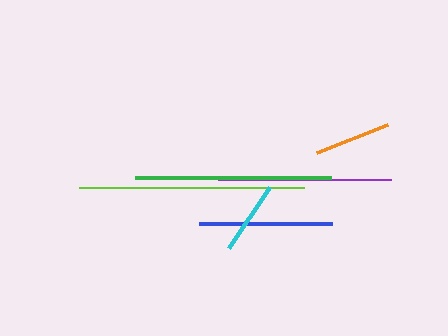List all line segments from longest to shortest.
From longest to shortest: lime, green, purple, blue, orange, cyan.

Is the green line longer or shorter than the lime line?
The lime line is longer than the green line.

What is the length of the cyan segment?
The cyan segment is approximately 73 pixels long.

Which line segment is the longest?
The lime line is the longest at approximately 224 pixels.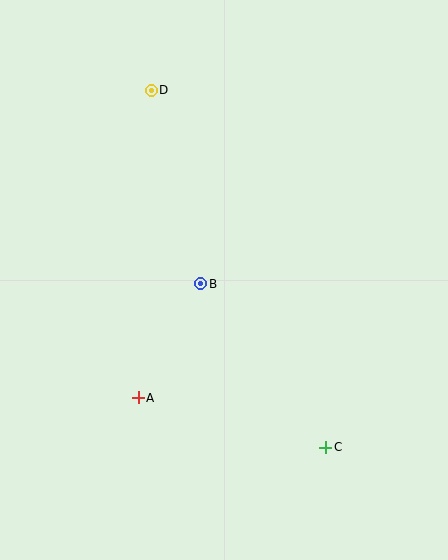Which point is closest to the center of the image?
Point B at (201, 284) is closest to the center.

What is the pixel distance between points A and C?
The distance between A and C is 194 pixels.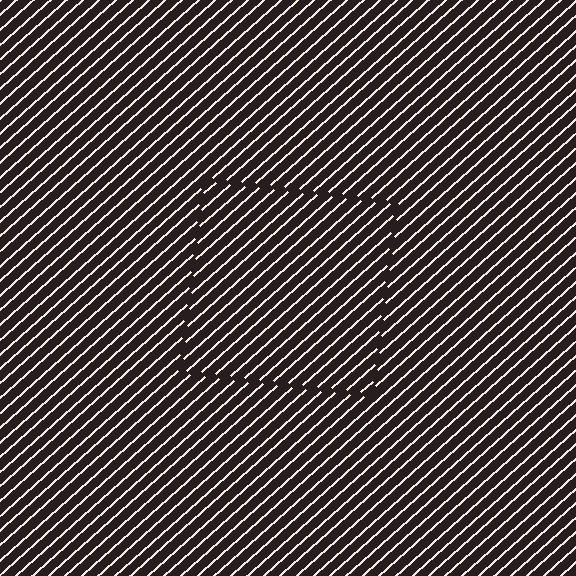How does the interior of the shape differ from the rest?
The interior of the shape contains the same grating, shifted by half a period — the contour is defined by the phase discontinuity where line-ends from the inner and outer gratings abut.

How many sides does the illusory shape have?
4 sides — the line-ends trace a square.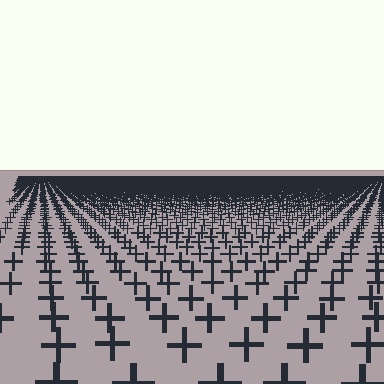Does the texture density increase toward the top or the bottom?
Density increases toward the top.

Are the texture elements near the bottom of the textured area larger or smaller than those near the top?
Larger. Near the bottom, elements are closer to the viewer and appear at a bigger on-screen size.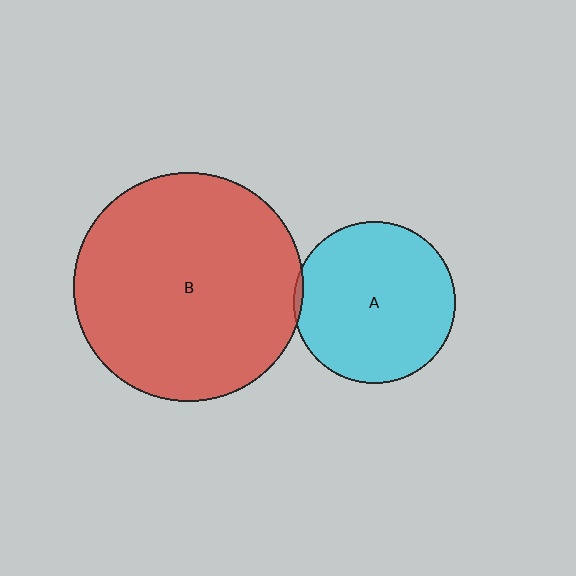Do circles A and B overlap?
Yes.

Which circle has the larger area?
Circle B (red).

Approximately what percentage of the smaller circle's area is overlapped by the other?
Approximately 5%.